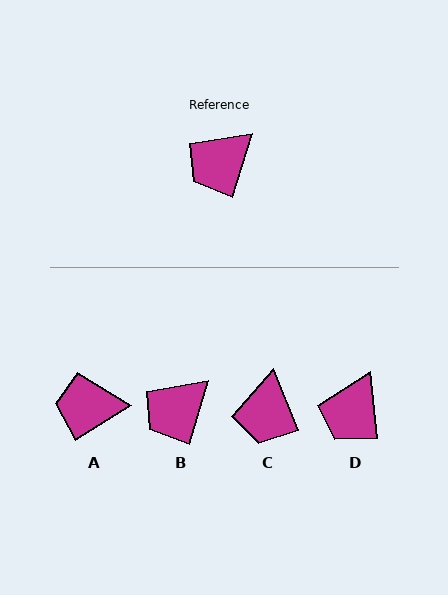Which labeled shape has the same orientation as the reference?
B.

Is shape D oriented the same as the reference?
No, it is off by about 22 degrees.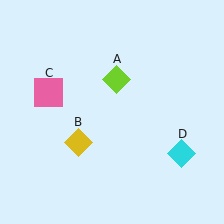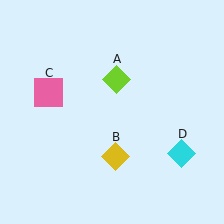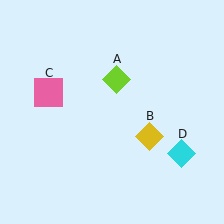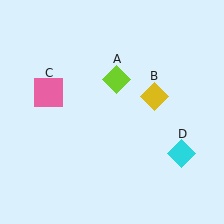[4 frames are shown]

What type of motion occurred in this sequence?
The yellow diamond (object B) rotated counterclockwise around the center of the scene.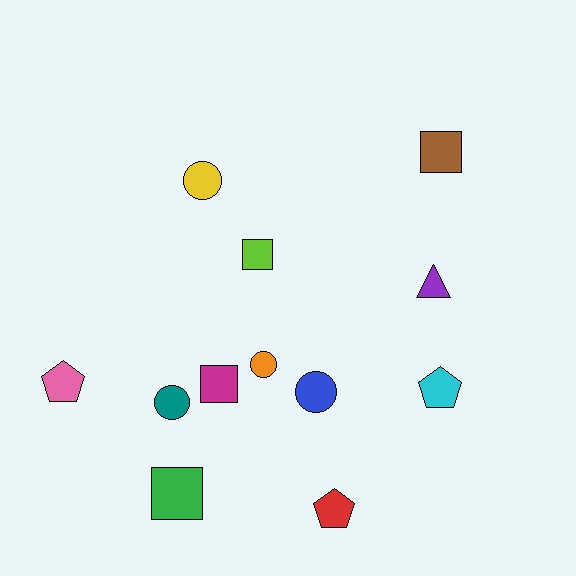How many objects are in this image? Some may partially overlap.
There are 12 objects.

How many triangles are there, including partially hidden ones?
There is 1 triangle.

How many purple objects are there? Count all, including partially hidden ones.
There is 1 purple object.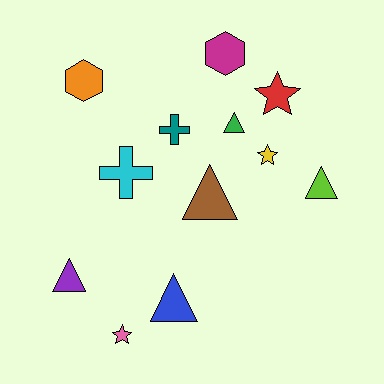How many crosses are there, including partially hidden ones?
There are 2 crosses.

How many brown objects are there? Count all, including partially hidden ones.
There is 1 brown object.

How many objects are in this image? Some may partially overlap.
There are 12 objects.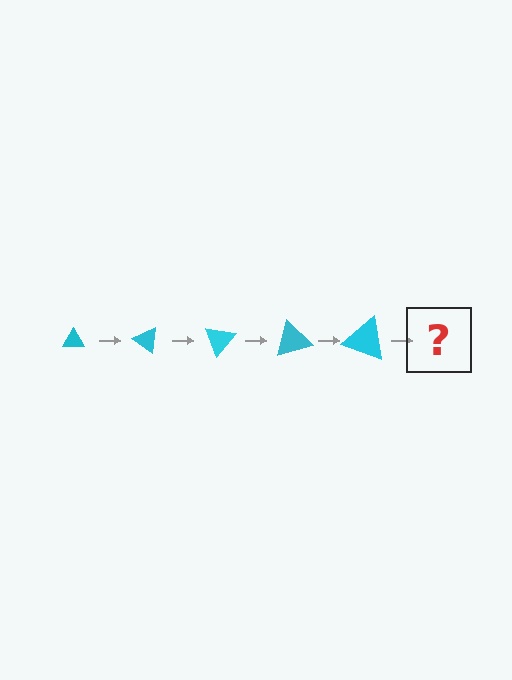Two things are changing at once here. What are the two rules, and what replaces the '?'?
The two rules are that the triangle grows larger each step and it rotates 35 degrees each step. The '?' should be a triangle, larger than the previous one and rotated 175 degrees from the start.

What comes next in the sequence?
The next element should be a triangle, larger than the previous one and rotated 175 degrees from the start.